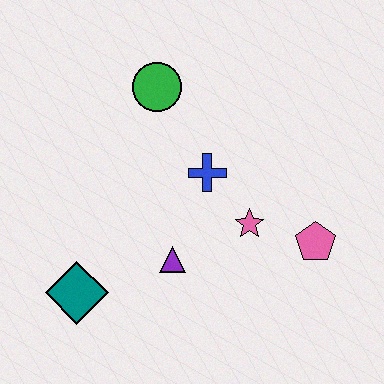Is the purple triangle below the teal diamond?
No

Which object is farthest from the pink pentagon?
The teal diamond is farthest from the pink pentagon.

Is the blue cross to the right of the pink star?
No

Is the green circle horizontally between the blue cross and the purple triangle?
No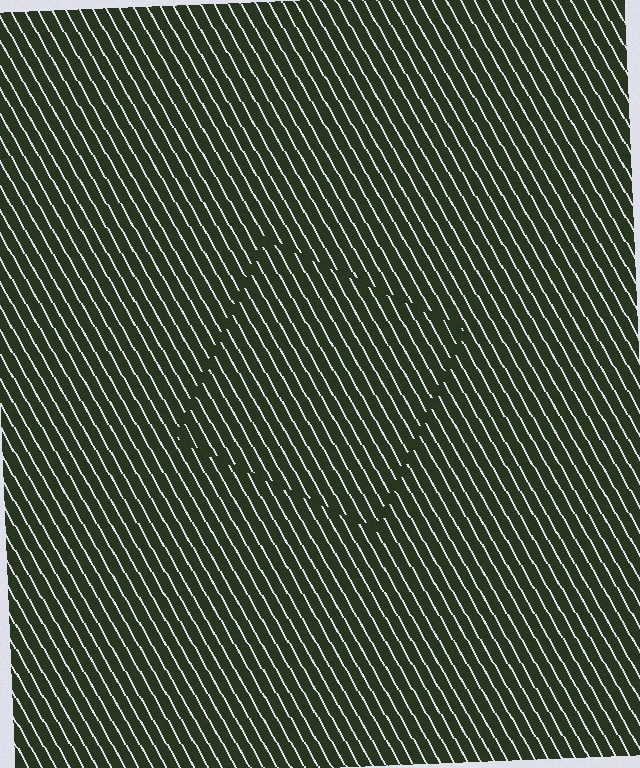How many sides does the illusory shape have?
4 sides — the line-ends trace a square.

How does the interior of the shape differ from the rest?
The interior of the shape contains the same grating, shifted by half a period — the contour is defined by the phase discontinuity where line-ends from the inner and outer gratings abut.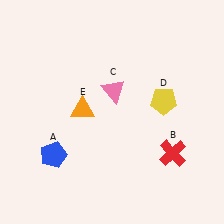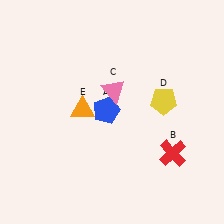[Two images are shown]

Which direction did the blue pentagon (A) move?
The blue pentagon (A) moved right.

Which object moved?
The blue pentagon (A) moved right.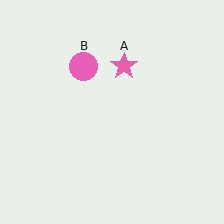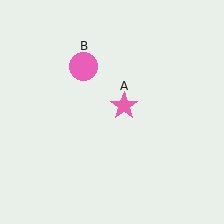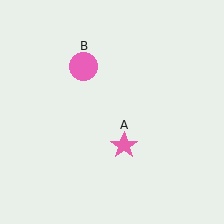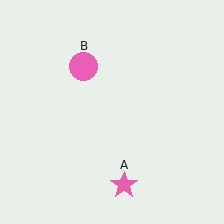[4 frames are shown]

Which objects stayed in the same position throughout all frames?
Pink circle (object B) remained stationary.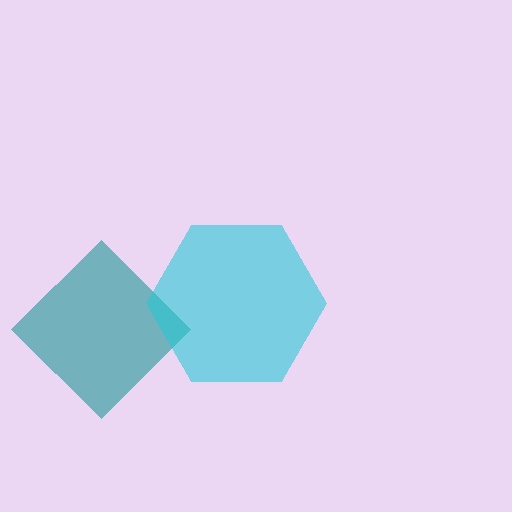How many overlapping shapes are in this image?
There are 2 overlapping shapes in the image.